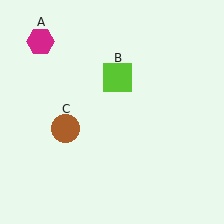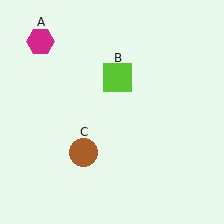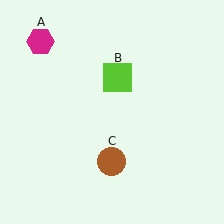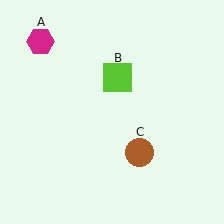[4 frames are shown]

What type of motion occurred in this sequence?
The brown circle (object C) rotated counterclockwise around the center of the scene.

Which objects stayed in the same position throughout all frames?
Magenta hexagon (object A) and lime square (object B) remained stationary.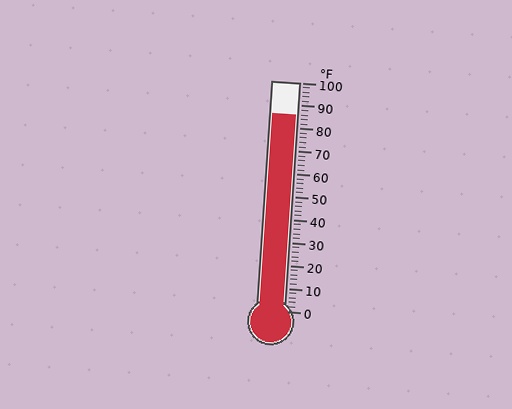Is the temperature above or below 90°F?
The temperature is below 90°F.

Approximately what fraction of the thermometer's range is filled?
The thermometer is filled to approximately 85% of its range.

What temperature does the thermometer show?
The thermometer shows approximately 86°F.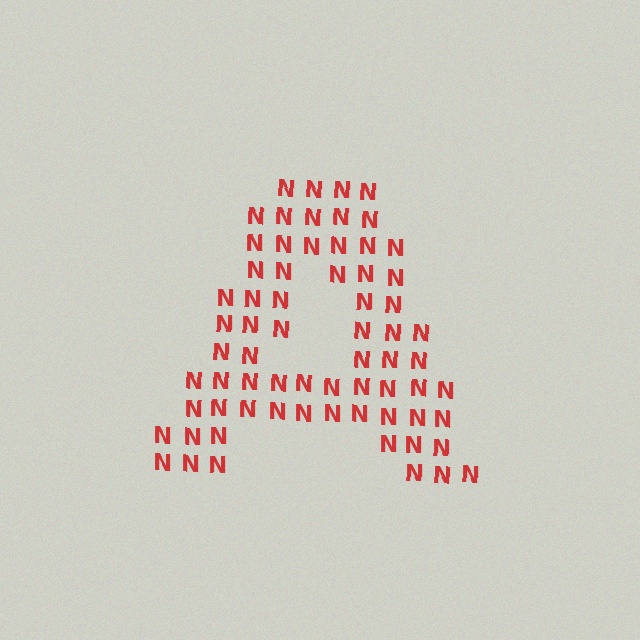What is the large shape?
The large shape is the letter A.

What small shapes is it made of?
It is made of small letter N's.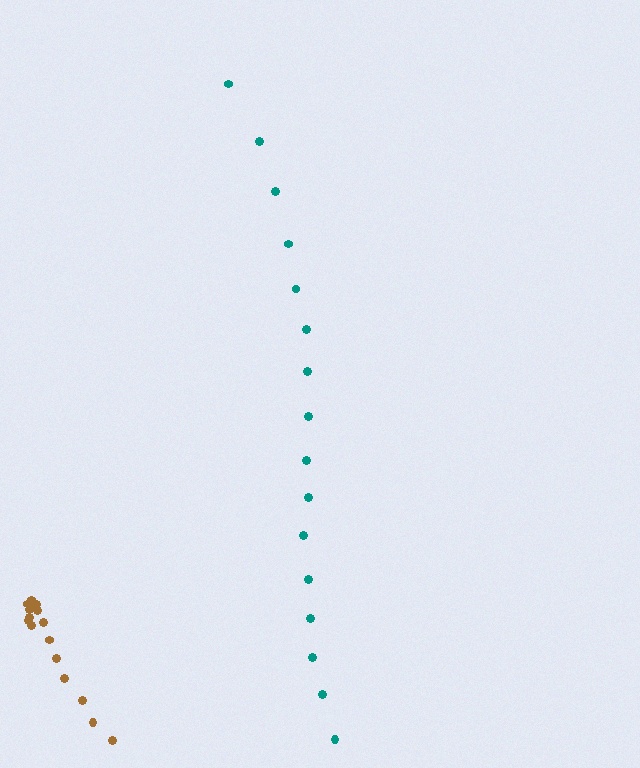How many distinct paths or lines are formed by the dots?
There are 2 distinct paths.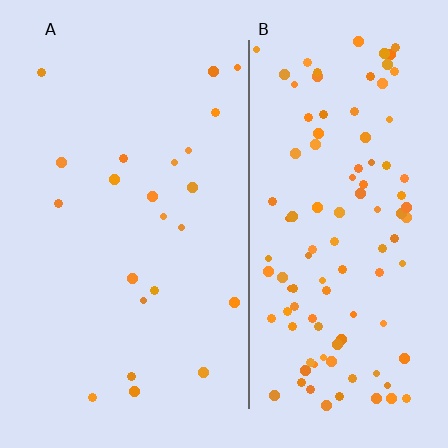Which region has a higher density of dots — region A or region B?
B (the right).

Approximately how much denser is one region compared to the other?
Approximately 4.8× — region B over region A.